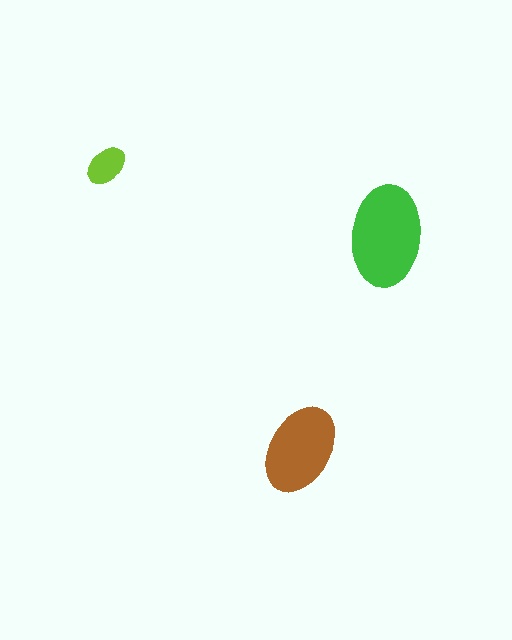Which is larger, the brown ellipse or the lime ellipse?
The brown one.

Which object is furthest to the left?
The lime ellipse is leftmost.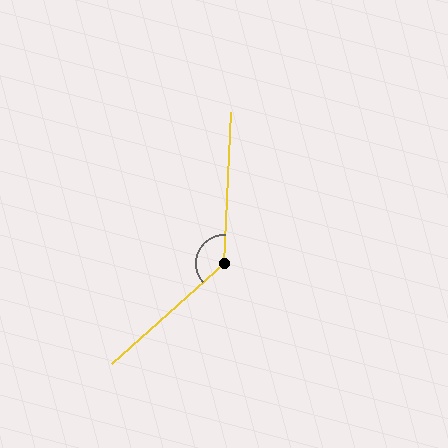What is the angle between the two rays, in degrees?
Approximately 134 degrees.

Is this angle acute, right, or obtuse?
It is obtuse.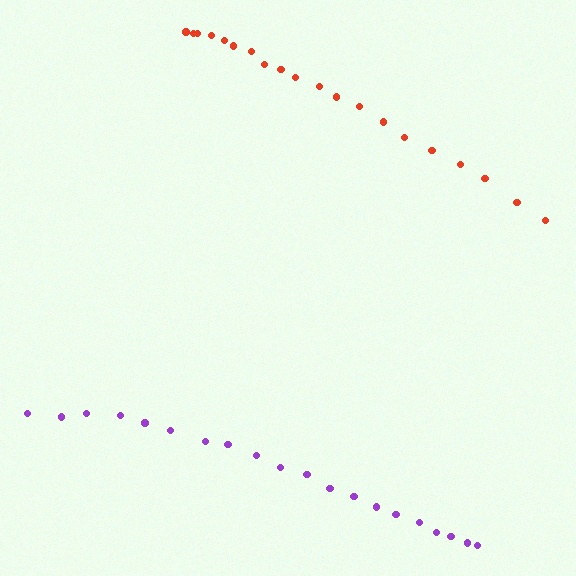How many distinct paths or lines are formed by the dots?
There are 2 distinct paths.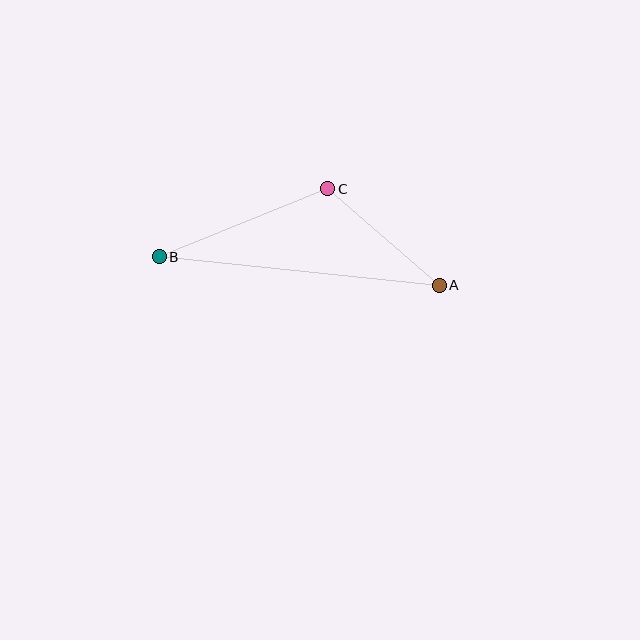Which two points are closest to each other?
Points A and C are closest to each other.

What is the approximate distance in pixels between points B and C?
The distance between B and C is approximately 182 pixels.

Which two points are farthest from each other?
Points A and B are farthest from each other.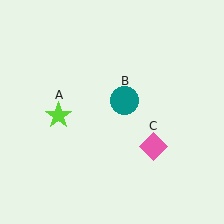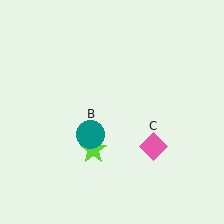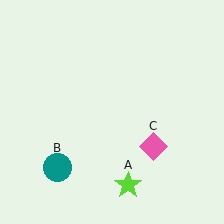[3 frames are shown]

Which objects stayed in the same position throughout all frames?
Pink diamond (object C) remained stationary.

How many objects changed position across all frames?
2 objects changed position: lime star (object A), teal circle (object B).